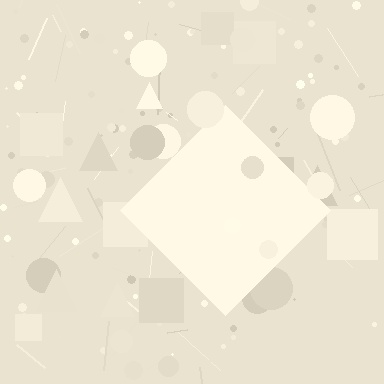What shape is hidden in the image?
A diamond is hidden in the image.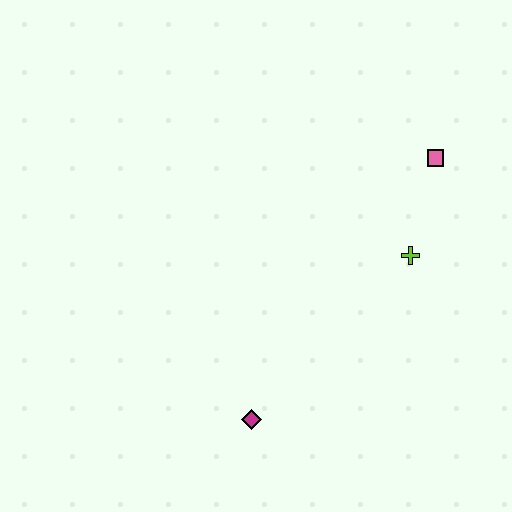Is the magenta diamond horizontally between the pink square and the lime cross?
No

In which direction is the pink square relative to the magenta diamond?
The pink square is above the magenta diamond.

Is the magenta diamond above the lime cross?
No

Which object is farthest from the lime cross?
The magenta diamond is farthest from the lime cross.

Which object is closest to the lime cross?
The pink square is closest to the lime cross.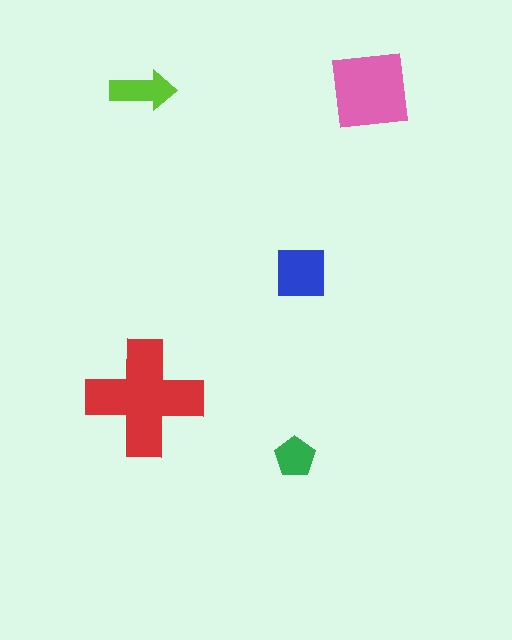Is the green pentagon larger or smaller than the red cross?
Smaller.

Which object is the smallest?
The green pentagon.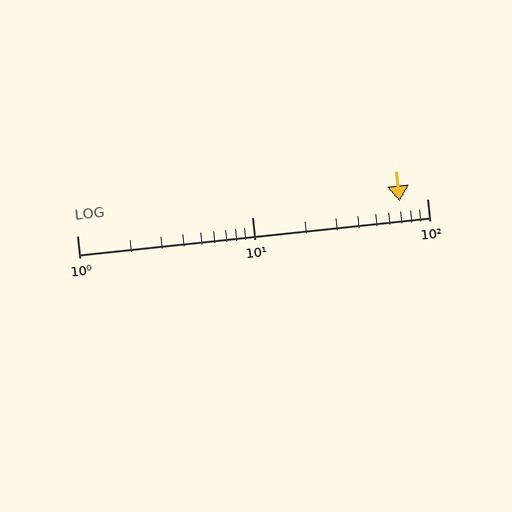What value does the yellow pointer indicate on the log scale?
The pointer indicates approximately 70.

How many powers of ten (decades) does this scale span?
The scale spans 2 decades, from 1 to 100.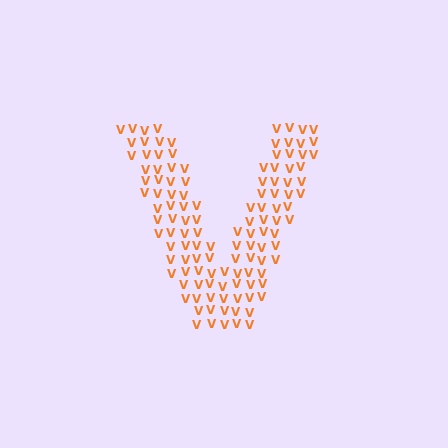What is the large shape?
The large shape is the letter V.